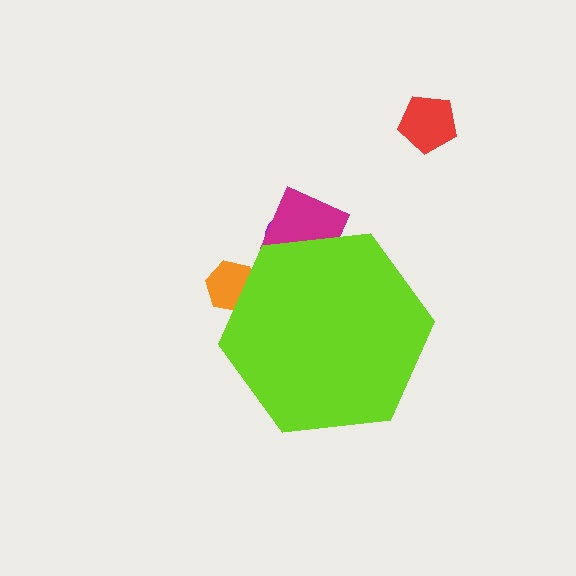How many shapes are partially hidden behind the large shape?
3 shapes are partially hidden.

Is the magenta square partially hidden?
Yes, the magenta square is partially hidden behind the lime hexagon.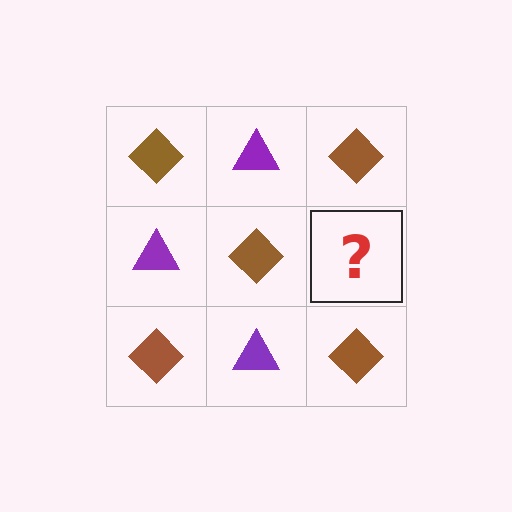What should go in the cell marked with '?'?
The missing cell should contain a purple triangle.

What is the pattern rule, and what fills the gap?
The rule is that it alternates brown diamond and purple triangle in a checkerboard pattern. The gap should be filled with a purple triangle.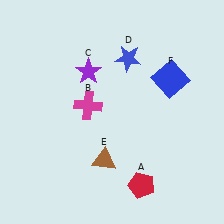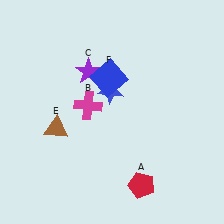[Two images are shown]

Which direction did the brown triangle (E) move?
The brown triangle (E) moved left.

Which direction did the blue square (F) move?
The blue square (F) moved left.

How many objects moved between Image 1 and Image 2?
3 objects moved between the two images.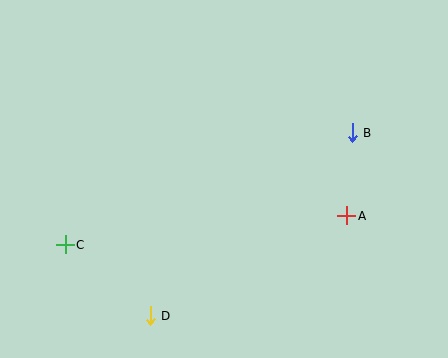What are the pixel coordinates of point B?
Point B is at (352, 133).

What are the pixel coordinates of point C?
Point C is at (65, 245).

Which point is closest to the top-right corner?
Point B is closest to the top-right corner.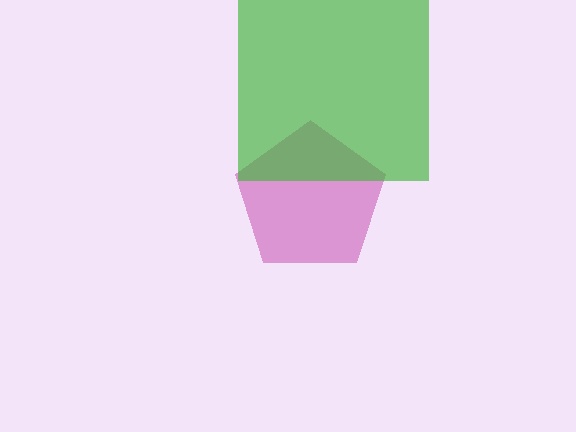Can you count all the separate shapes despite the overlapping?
Yes, there are 2 separate shapes.